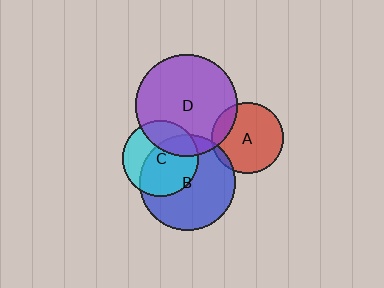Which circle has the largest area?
Circle D (purple).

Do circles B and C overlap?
Yes.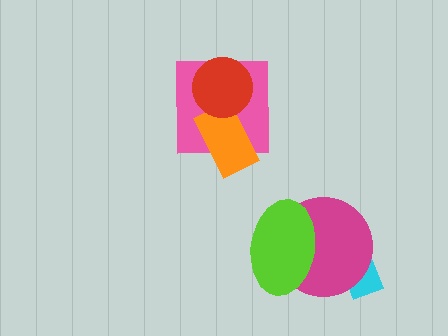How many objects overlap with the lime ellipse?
1 object overlaps with the lime ellipse.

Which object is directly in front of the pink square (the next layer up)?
The orange rectangle is directly in front of the pink square.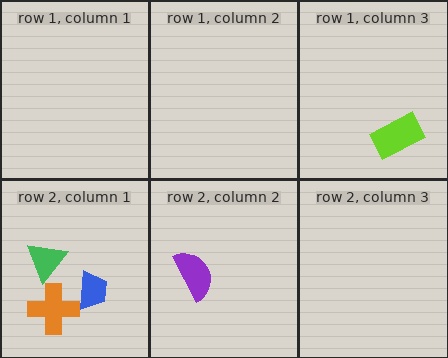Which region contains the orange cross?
The row 2, column 1 region.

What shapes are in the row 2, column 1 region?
The blue trapezoid, the orange cross, the green triangle.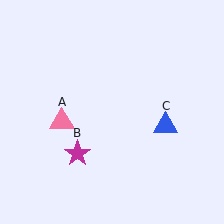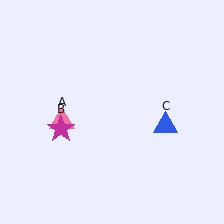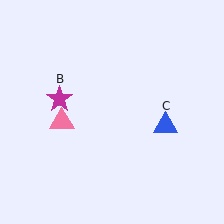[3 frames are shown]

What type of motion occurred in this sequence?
The magenta star (object B) rotated clockwise around the center of the scene.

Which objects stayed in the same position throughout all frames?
Pink triangle (object A) and blue triangle (object C) remained stationary.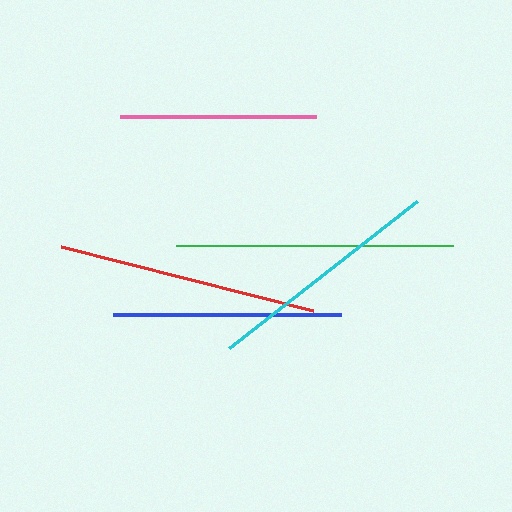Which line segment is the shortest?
The pink line is the shortest at approximately 196 pixels.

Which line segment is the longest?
The green line is the longest at approximately 277 pixels.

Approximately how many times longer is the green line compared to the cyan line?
The green line is approximately 1.2 times the length of the cyan line.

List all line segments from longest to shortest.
From longest to shortest: green, red, cyan, blue, pink.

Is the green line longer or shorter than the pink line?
The green line is longer than the pink line.